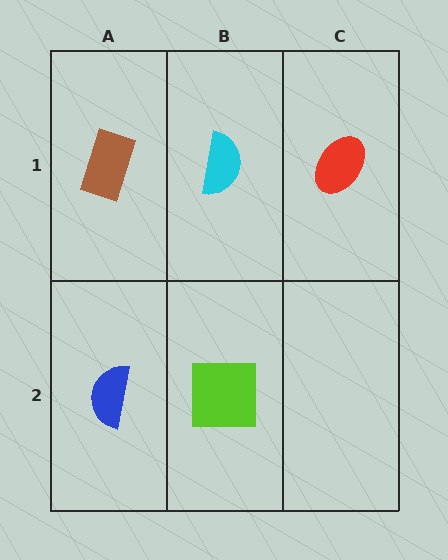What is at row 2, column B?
A lime square.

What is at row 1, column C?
A red ellipse.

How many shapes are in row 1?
3 shapes.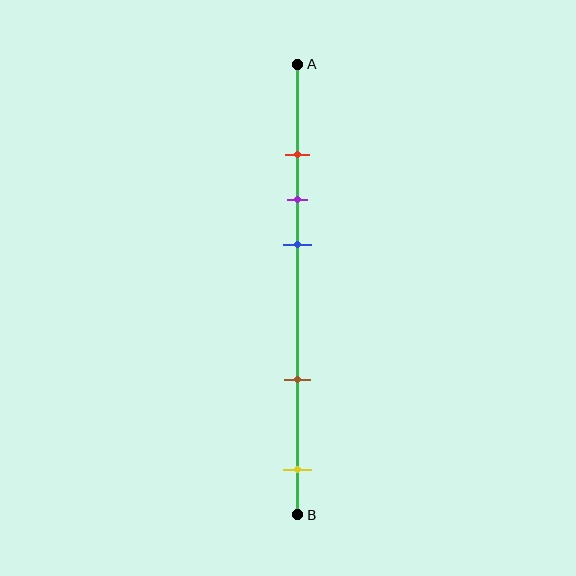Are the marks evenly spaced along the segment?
No, the marks are not evenly spaced.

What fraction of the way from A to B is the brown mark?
The brown mark is approximately 70% (0.7) of the way from A to B.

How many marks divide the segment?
There are 5 marks dividing the segment.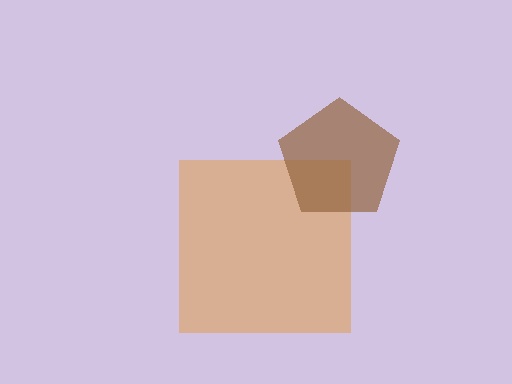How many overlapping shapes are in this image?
There are 2 overlapping shapes in the image.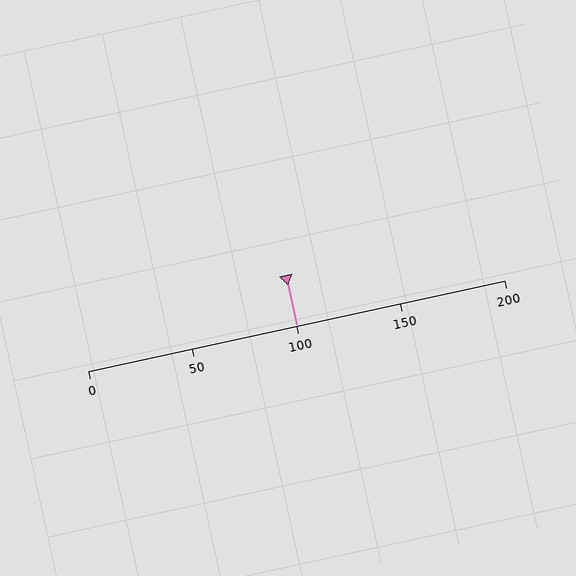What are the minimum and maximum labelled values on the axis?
The axis runs from 0 to 200.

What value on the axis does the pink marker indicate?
The marker indicates approximately 100.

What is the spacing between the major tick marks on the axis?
The major ticks are spaced 50 apart.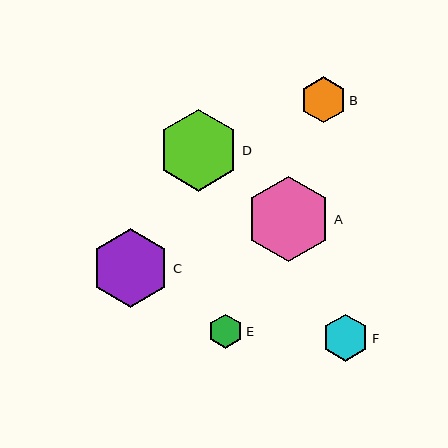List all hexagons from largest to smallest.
From largest to smallest: A, D, C, F, B, E.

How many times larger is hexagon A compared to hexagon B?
Hexagon A is approximately 1.9 times the size of hexagon B.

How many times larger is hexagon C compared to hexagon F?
Hexagon C is approximately 1.7 times the size of hexagon F.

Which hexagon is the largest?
Hexagon A is the largest with a size of approximately 85 pixels.